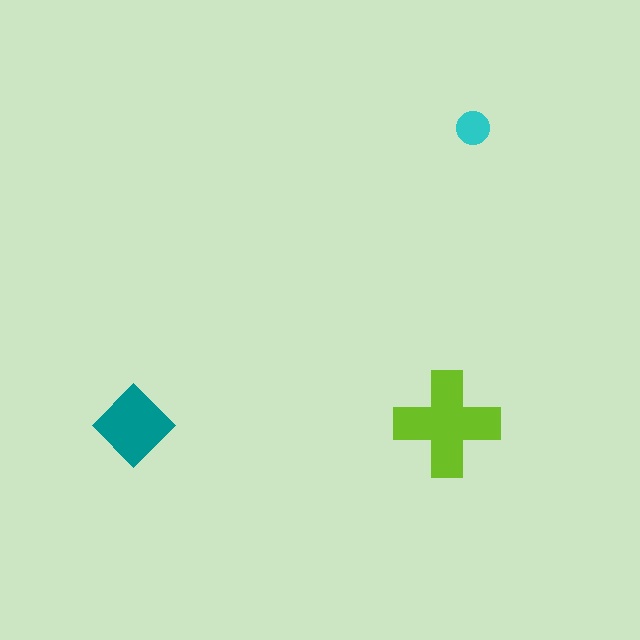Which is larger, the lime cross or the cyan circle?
The lime cross.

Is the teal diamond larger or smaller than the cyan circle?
Larger.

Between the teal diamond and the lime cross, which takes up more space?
The lime cross.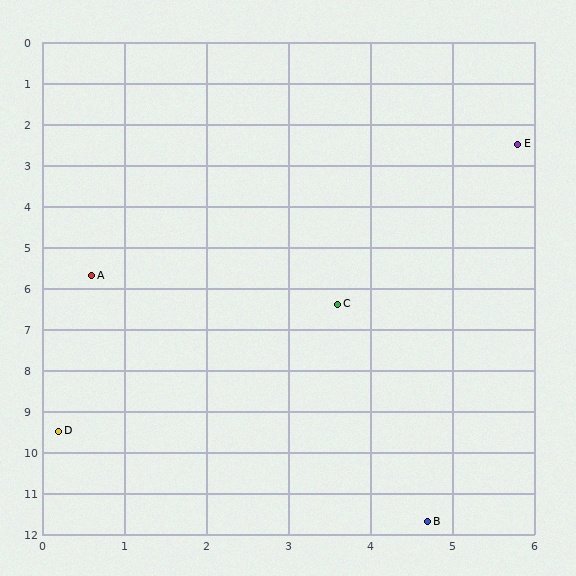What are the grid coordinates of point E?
Point E is at approximately (5.8, 2.5).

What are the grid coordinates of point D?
Point D is at approximately (0.2, 9.5).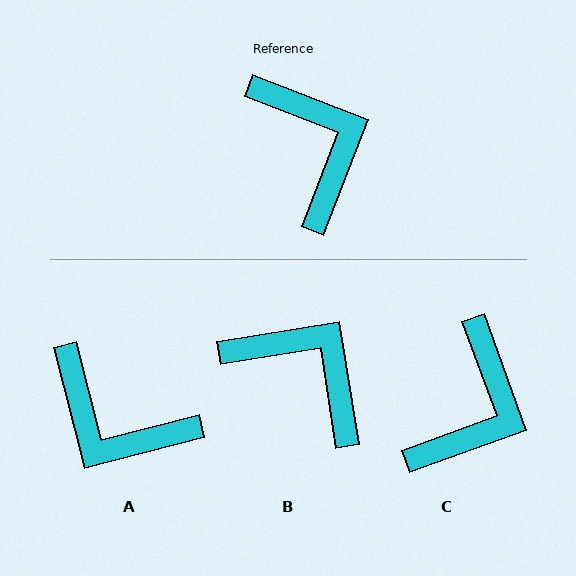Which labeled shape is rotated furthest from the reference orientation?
A, about 144 degrees away.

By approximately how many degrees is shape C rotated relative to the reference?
Approximately 49 degrees clockwise.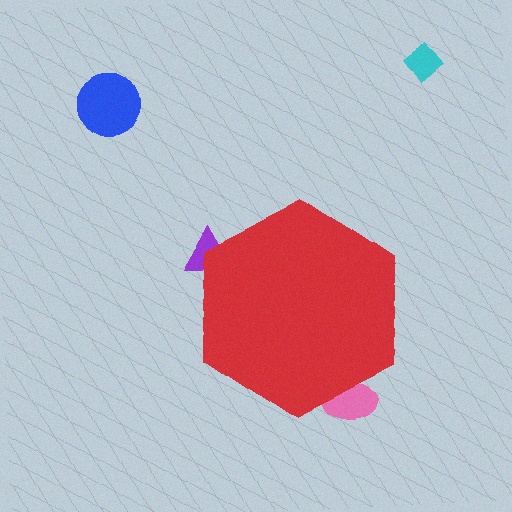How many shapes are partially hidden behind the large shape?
2 shapes are partially hidden.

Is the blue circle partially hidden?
No, the blue circle is fully visible.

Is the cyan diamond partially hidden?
No, the cyan diamond is fully visible.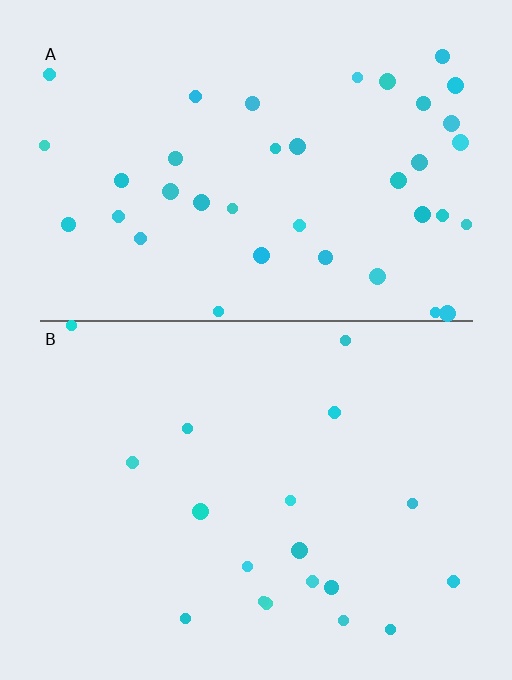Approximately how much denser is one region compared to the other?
Approximately 2.1× — region A over region B.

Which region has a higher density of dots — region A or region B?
A (the top).